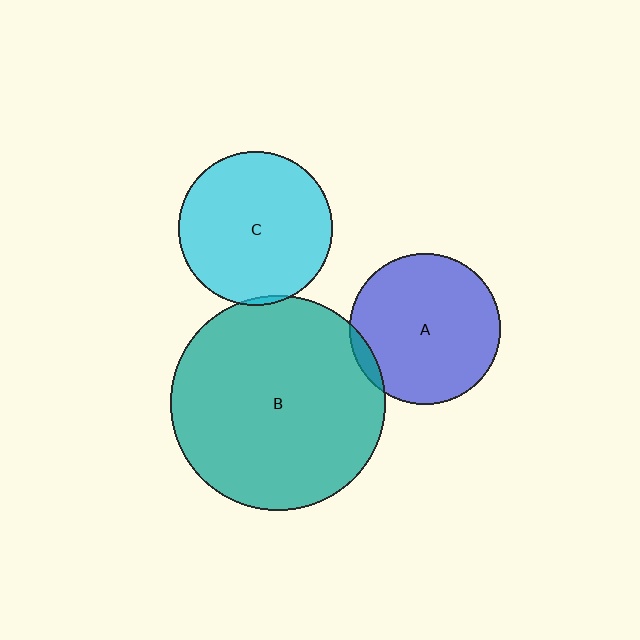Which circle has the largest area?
Circle B (teal).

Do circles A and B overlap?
Yes.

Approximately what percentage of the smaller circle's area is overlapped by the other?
Approximately 5%.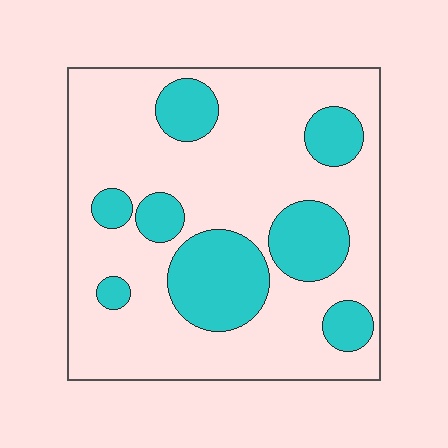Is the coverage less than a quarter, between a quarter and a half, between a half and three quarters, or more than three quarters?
Between a quarter and a half.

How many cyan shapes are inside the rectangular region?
8.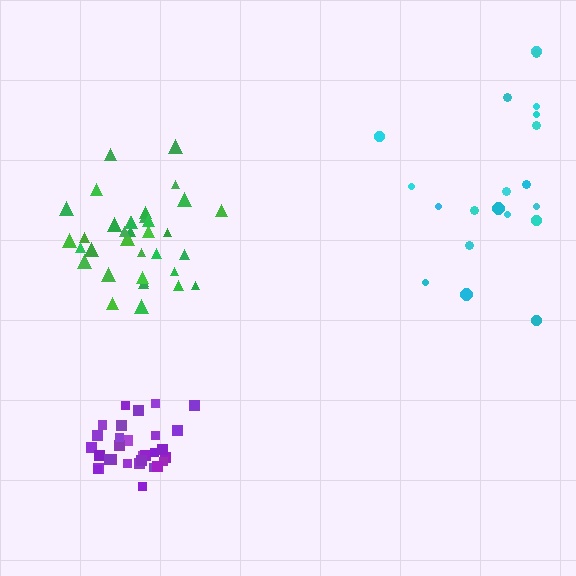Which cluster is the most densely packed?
Purple.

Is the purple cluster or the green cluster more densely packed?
Purple.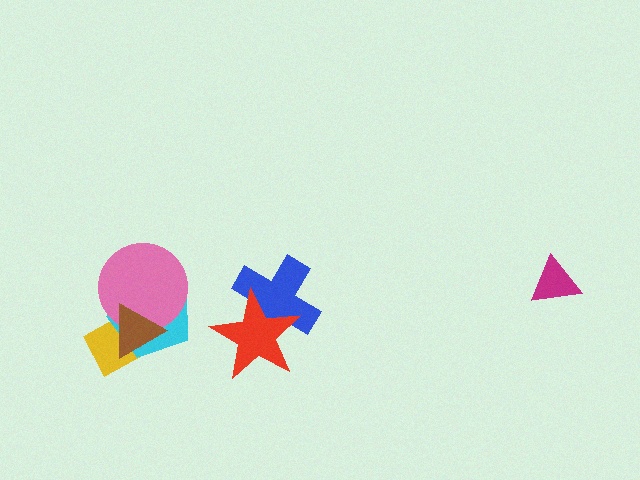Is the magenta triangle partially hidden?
No, no other shape covers it.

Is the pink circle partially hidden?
Yes, it is partially covered by another shape.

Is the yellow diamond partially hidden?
Yes, it is partially covered by another shape.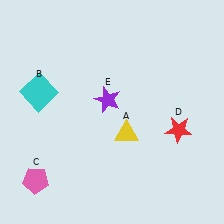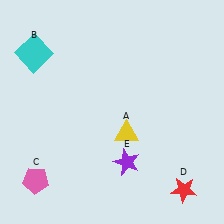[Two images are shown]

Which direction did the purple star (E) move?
The purple star (E) moved down.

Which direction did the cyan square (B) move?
The cyan square (B) moved up.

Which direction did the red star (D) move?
The red star (D) moved down.